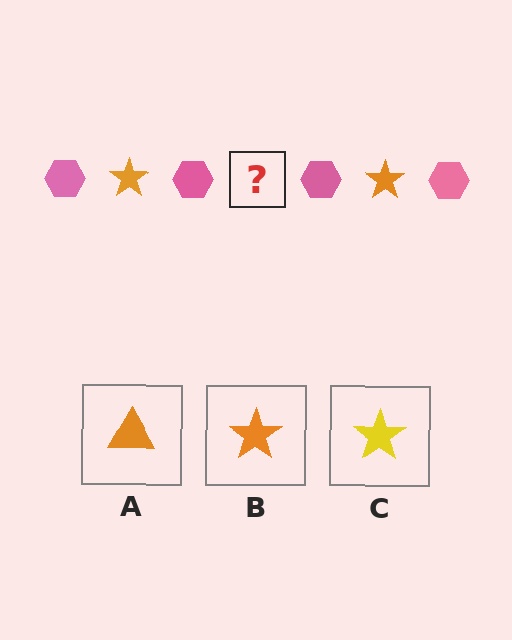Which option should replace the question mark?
Option B.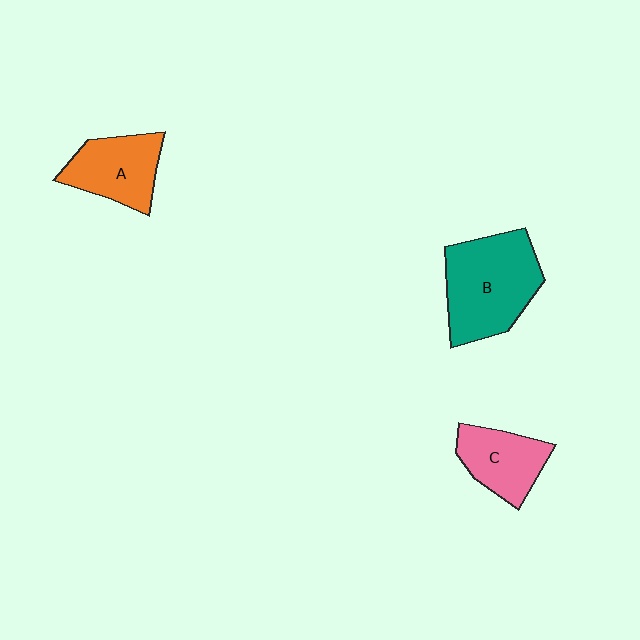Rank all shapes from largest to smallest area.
From largest to smallest: B (teal), A (orange), C (pink).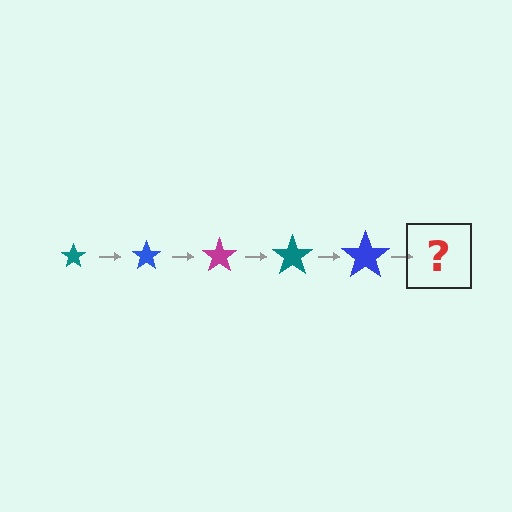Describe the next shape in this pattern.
It should be a magenta star, larger than the previous one.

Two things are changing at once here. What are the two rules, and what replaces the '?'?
The two rules are that the star grows larger each step and the color cycles through teal, blue, and magenta. The '?' should be a magenta star, larger than the previous one.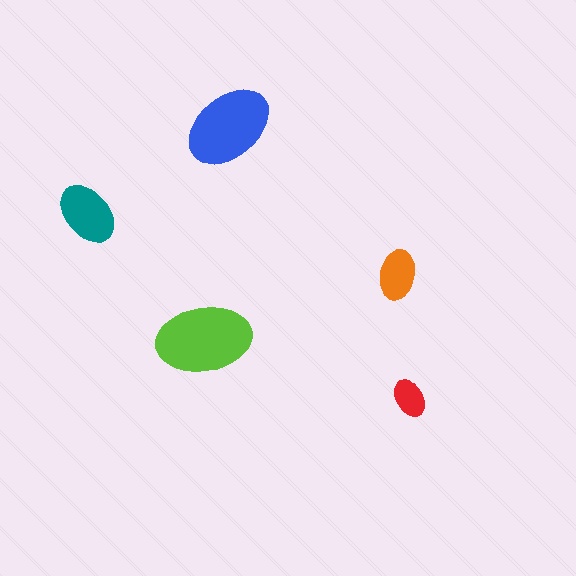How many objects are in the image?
There are 5 objects in the image.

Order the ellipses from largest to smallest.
the lime one, the blue one, the teal one, the orange one, the red one.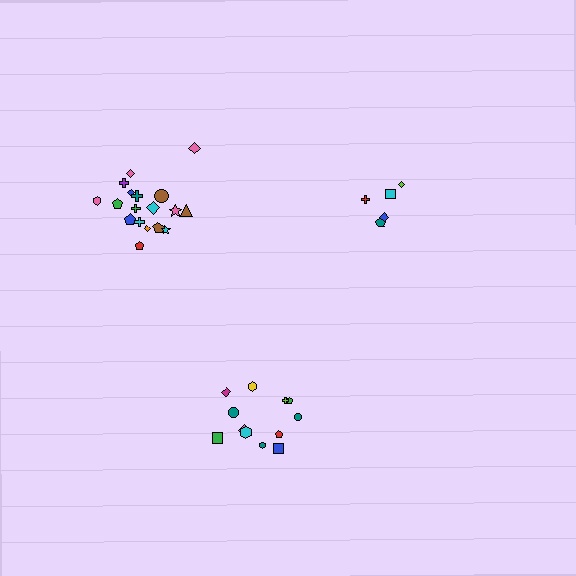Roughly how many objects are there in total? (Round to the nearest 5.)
Roughly 35 objects in total.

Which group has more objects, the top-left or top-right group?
The top-left group.